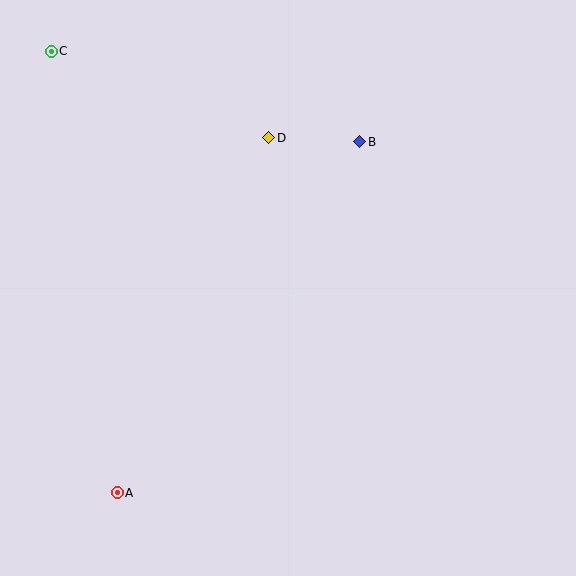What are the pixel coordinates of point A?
Point A is at (117, 493).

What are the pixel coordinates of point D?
Point D is at (269, 138).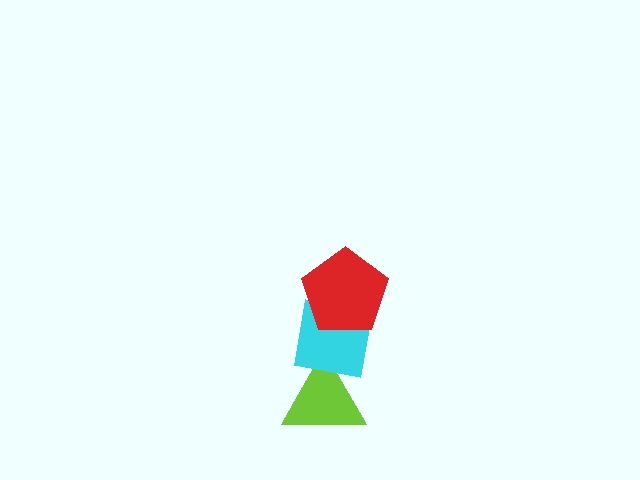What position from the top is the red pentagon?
The red pentagon is 1st from the top.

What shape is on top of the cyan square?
The red pentagon is on top of the cyan square.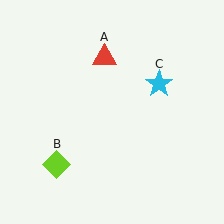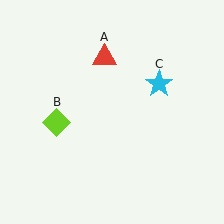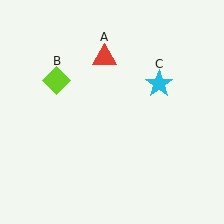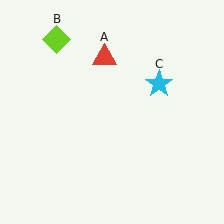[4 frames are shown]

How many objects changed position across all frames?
1 object changed position: lime diamond (object B).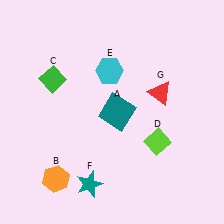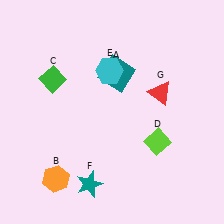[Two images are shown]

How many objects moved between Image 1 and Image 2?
1 object moved between the two images.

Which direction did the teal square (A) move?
The teal square (A) moved up.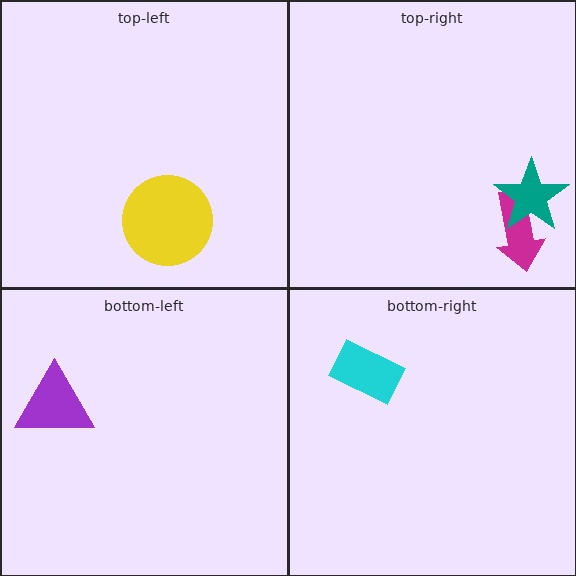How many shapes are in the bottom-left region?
1.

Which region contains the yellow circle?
The top-left region.